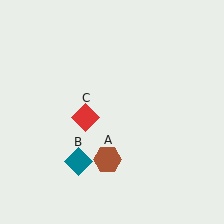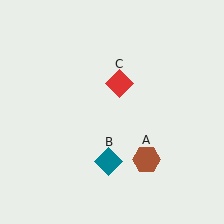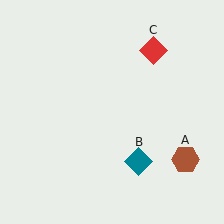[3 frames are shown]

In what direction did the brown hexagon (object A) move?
The brown hexagon (object A) moved right.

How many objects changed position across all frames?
3 objects changed position: brown hexagon (object A), teal diamond (object B), red diamond (object C).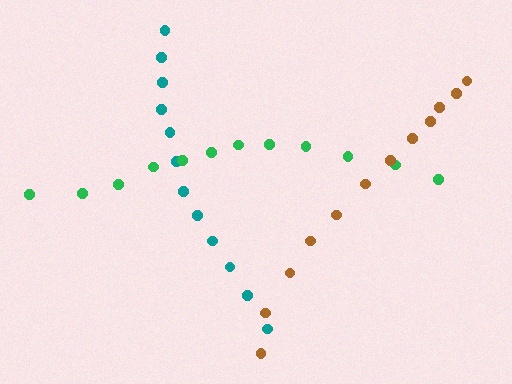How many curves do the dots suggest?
There are 3 distinct paths.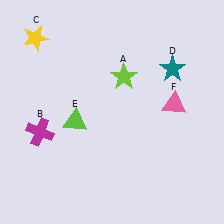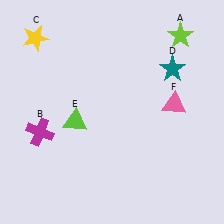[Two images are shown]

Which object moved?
The lime star (A) moved right.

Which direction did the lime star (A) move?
The lime star (A) moved right.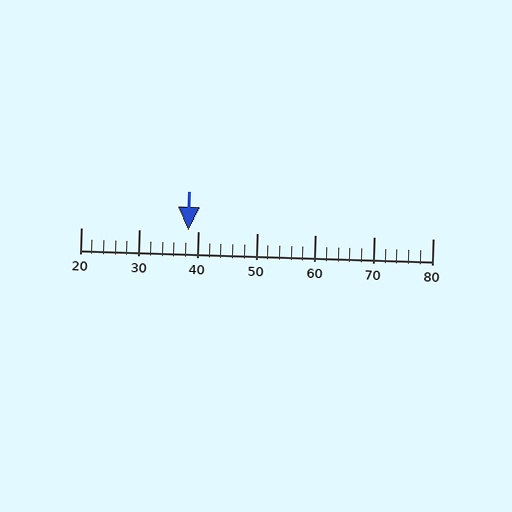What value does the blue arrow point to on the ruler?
The blue arrow points to approximately 38.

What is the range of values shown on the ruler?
The ruler shows values from 20 to 80.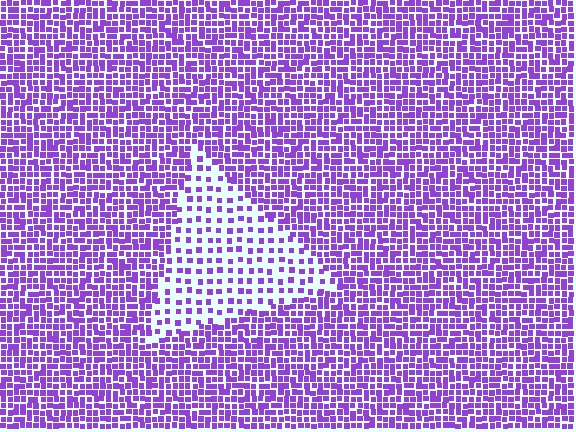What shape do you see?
I see a triangle.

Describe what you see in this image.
The image contains small purple elements arranged at two different densities. A triangle-shaped region is visible where the elements are less densely packed than the surrounding area.